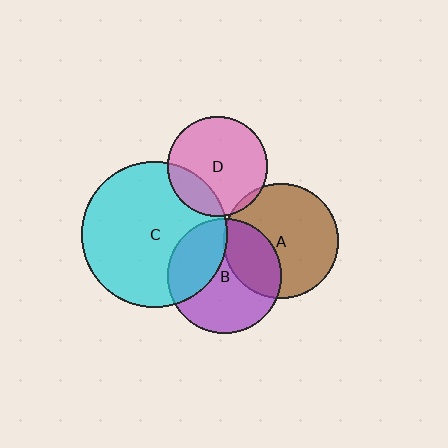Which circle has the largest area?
Circle C (cyan).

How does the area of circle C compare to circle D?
Approximately 2.2 times.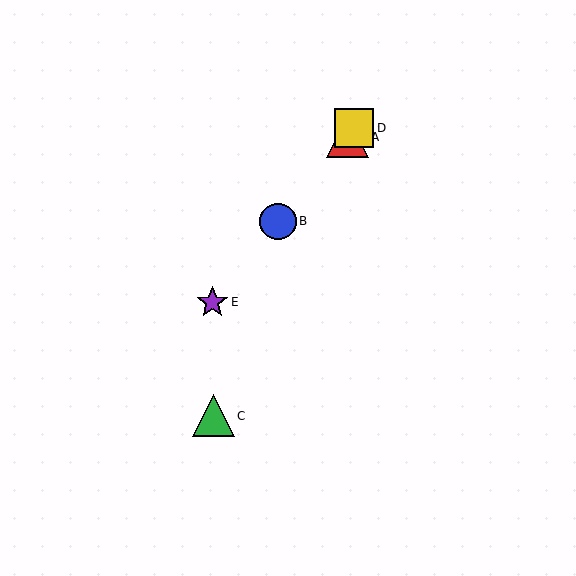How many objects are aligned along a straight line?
4 objects (A, B, D, E) are aligned along a straight line.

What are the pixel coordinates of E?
Object E is at (212, 302).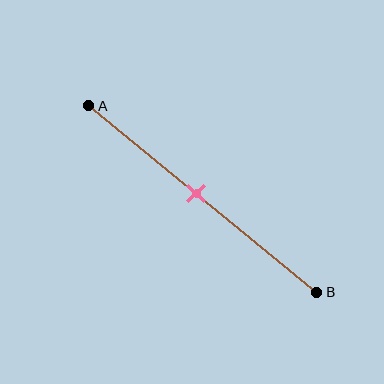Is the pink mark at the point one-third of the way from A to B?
No, the mark is at about 45% from A, not at the 33% one-third point.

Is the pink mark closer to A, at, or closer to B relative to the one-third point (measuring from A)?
The pink mark is closer to point B than the one-third point of segment AB.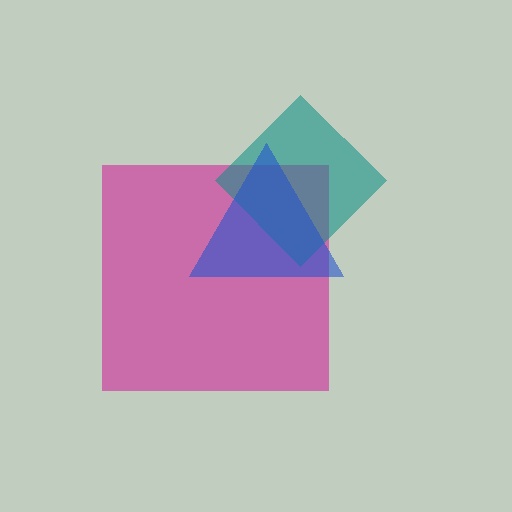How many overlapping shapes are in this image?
There are 3 overlapping shapes in the image.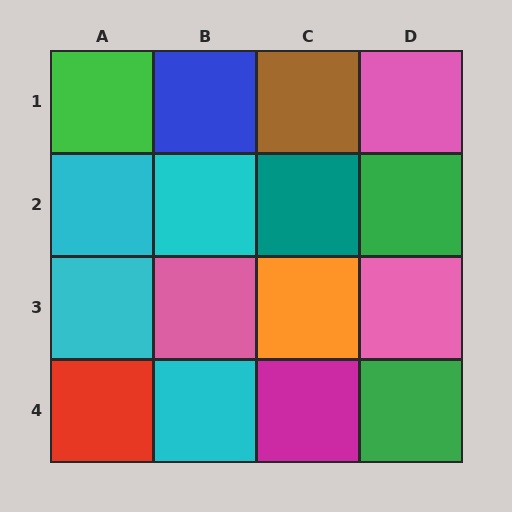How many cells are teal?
1 cell is teal.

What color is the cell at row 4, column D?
Green.